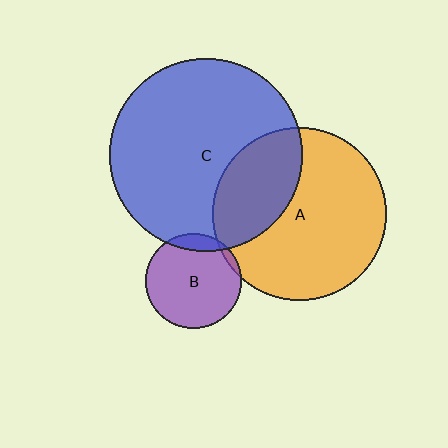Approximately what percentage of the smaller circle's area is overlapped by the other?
Approximately 10%.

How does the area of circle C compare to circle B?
Approximately 4.1 times.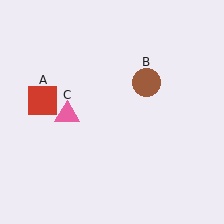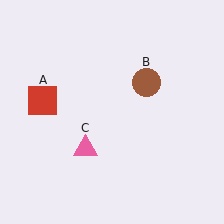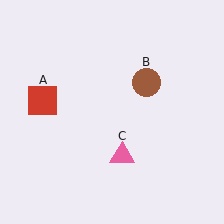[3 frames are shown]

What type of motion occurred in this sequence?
The pink triangle (object C) rotated counterclockwise around the center of the scene.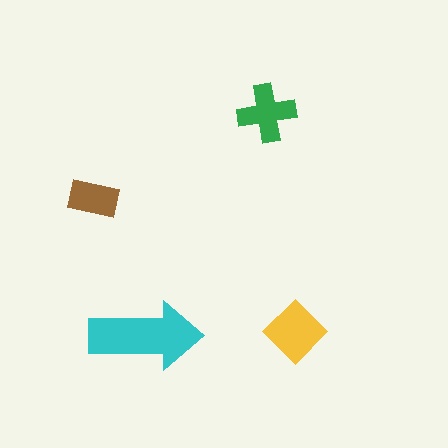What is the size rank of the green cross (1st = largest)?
3rd.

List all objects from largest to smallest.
The cyan arrow, the yellow diamond, the green cross, the brown rectangle.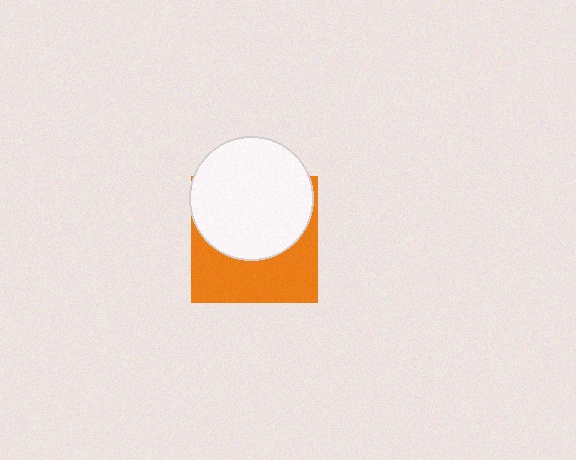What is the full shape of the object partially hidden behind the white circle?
The partially hidden object is an orange square.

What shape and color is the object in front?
The object in front is a white circle.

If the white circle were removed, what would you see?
You would see the complete orange square.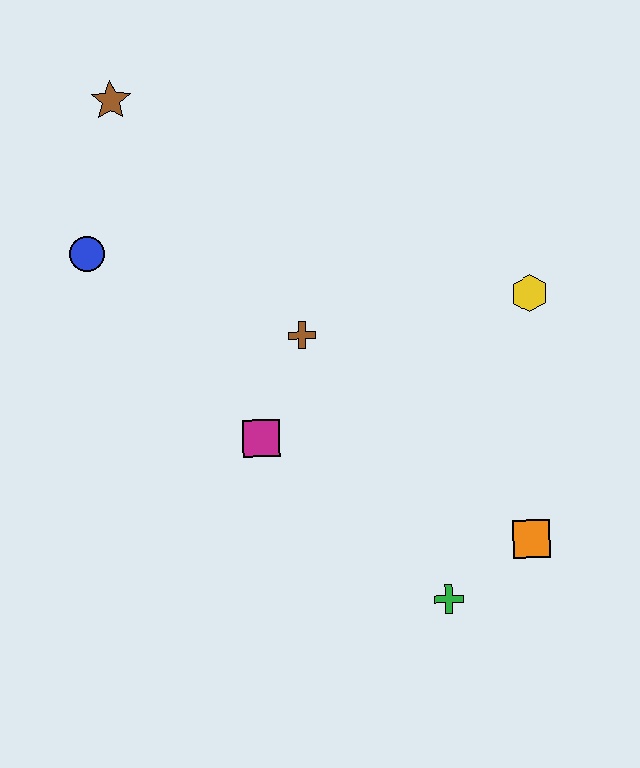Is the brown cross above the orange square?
Yes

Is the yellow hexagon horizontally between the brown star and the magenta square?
No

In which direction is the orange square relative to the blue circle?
The orange square is to the right of the blue circle.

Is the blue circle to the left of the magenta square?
Yes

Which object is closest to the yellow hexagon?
The brown cross is closest to the yellow hexagon.